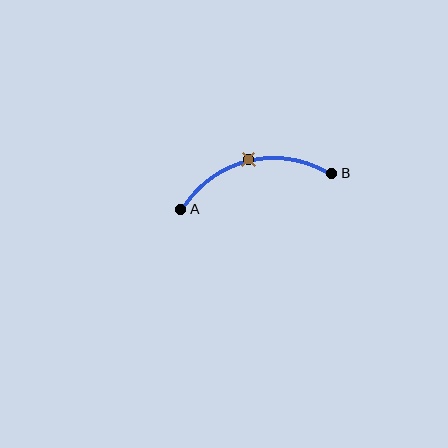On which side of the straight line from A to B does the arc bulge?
The arc bulges above the straight line connecting A and B.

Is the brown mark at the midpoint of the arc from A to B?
Yes. The brown mark lies on the arc at equal arc-length from both A and B — it is the arc midpoint.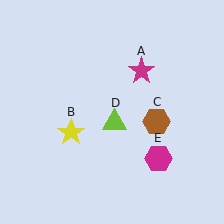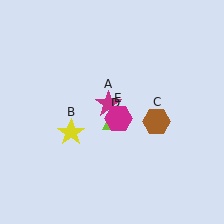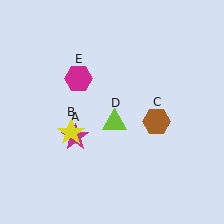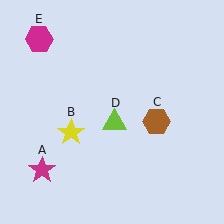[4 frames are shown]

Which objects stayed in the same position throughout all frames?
Yellow star (object B) and brown hexagon (object C) and lime triangle (object D) remained stationary.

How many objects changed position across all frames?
2 objects changed position: magenta star (object A), magenta hexagon (object E).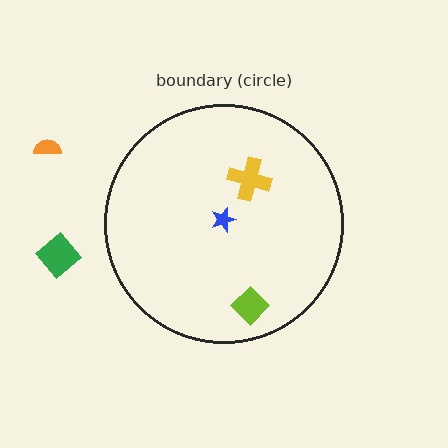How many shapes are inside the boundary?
3 inside, 2 outside.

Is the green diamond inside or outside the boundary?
Outside.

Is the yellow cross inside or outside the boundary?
Inside.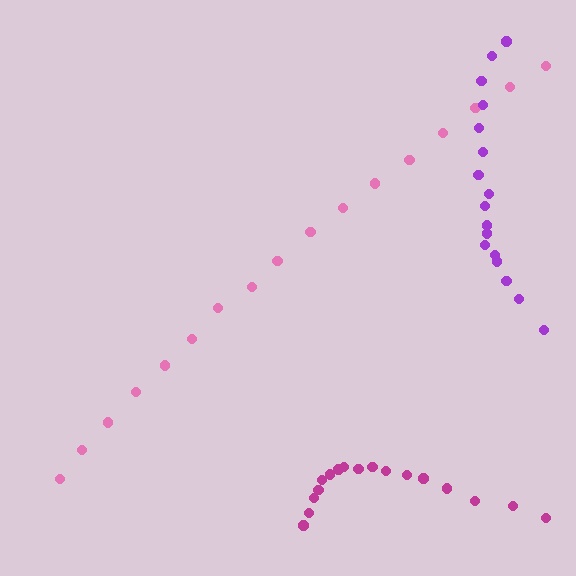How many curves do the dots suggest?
There are 3 distinct paths.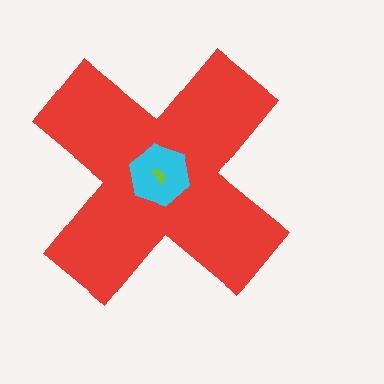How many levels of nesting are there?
3.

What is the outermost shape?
The red cross.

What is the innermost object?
The lime semicircle.